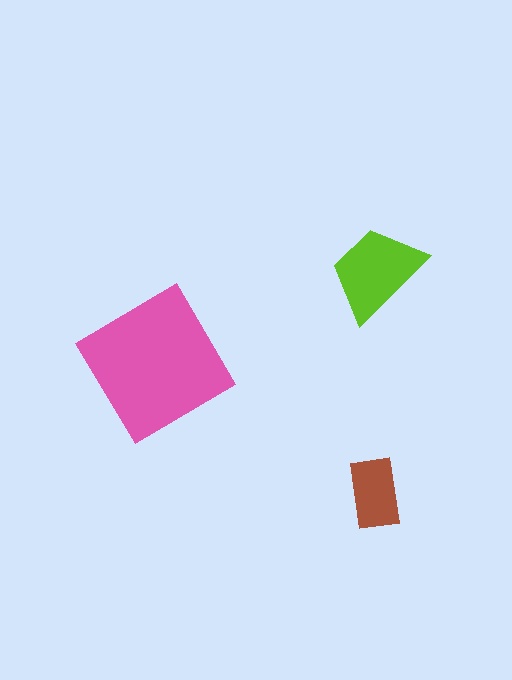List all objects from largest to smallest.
The pink diamond, the lime trapezoid, the brown rectangle.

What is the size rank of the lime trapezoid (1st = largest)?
2nd.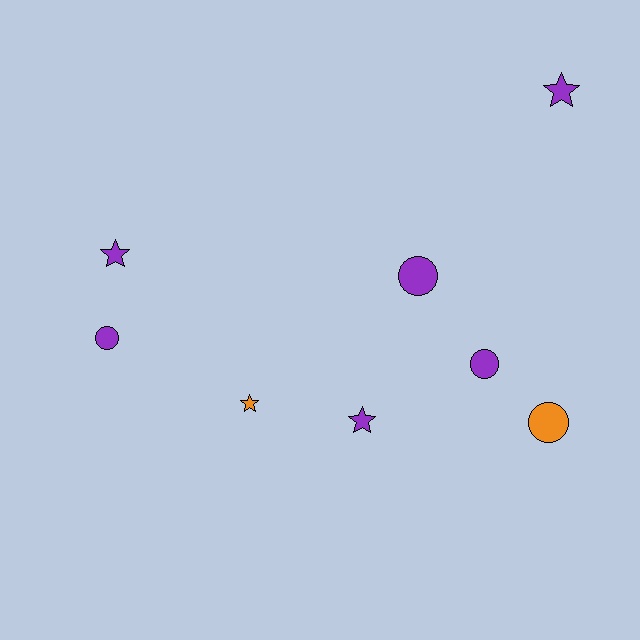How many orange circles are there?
There is 1 orange circle.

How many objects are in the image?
There are 8 objects.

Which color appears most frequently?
Purple, with 6 objects.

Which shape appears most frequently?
Star, with 4 objects.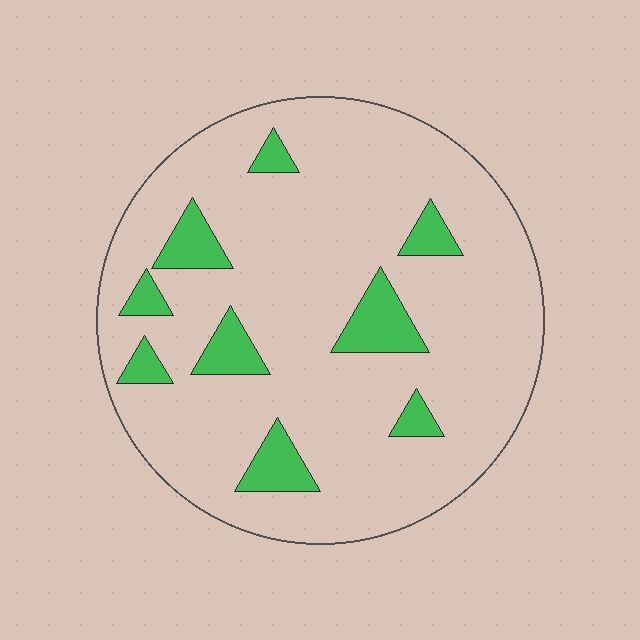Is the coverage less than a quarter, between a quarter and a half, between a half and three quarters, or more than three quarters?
Less than a quarter.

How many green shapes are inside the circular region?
9.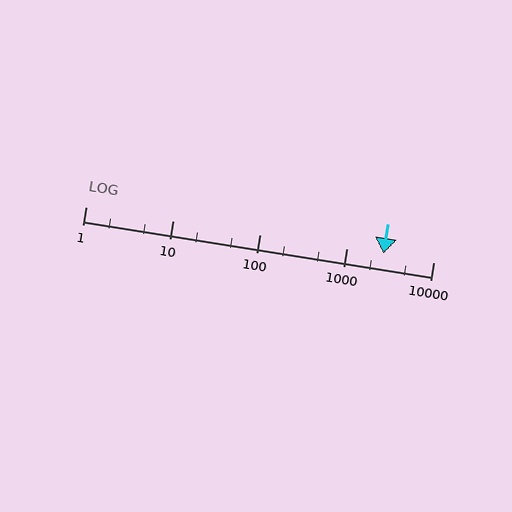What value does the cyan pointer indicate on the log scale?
The pointer indicates approximately 2700.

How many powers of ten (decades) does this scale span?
The scale spans 4 decades, from 1 to 10000.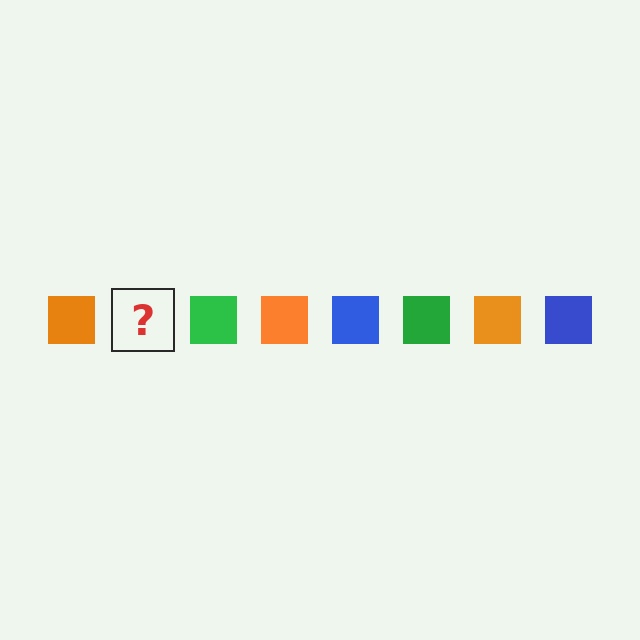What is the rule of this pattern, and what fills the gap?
The rule is that the pattern cycles through orange, blue, green squares. The gap should be filled with a blue square.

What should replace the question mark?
The question mark should be replaced with a blue square.